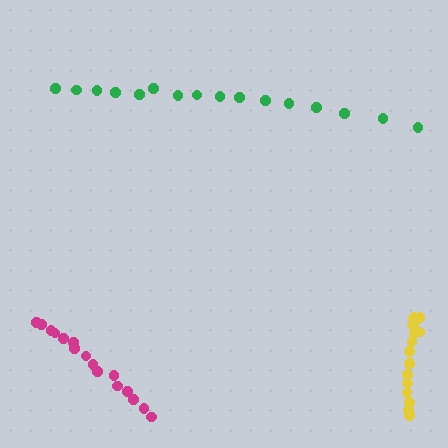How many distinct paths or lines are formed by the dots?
There are 3 distinct paths.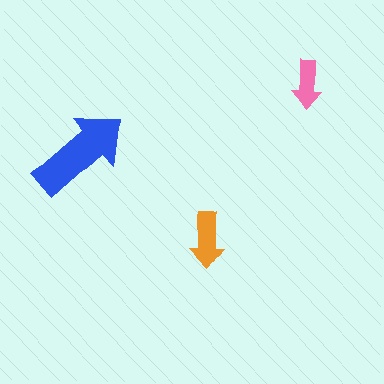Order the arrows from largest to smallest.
the blue one, the orange one, the pink one.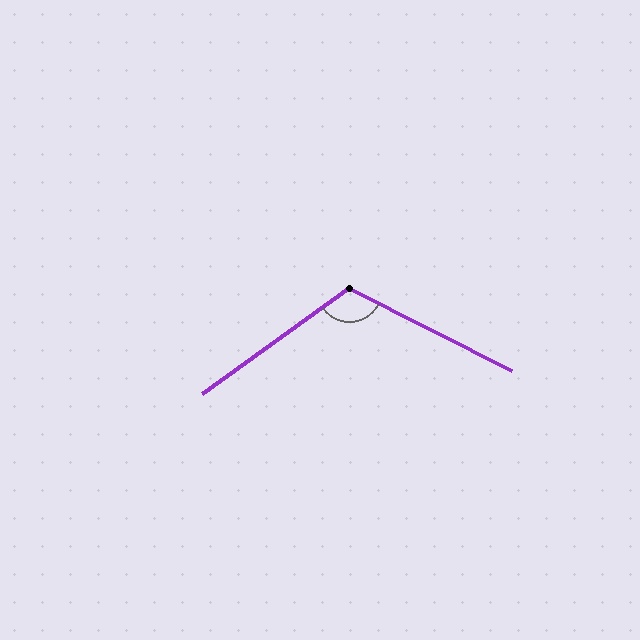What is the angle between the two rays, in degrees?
Approximately 117 degrees.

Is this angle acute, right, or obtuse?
It is obtuse.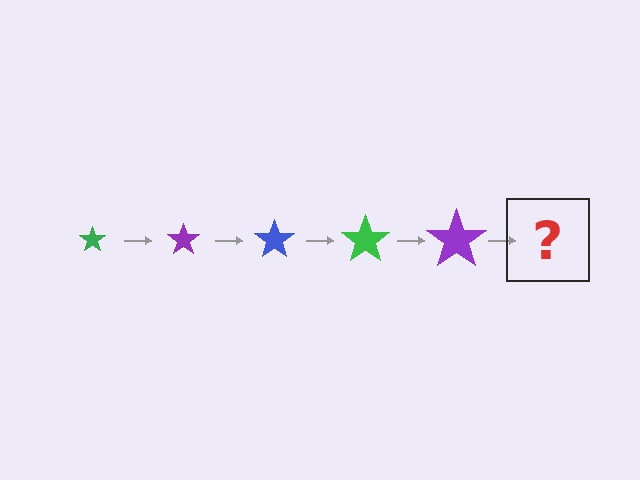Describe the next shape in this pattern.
It should be a blue star, larger than the previous one.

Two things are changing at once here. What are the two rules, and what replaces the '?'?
The two rules are that the star grows larger each step and the color cycles through green, purple, and blue. The '?' should be a blue star, larger than the previous one.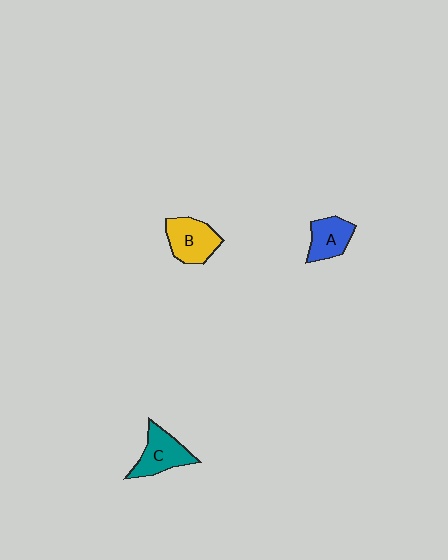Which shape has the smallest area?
Shape A (blue).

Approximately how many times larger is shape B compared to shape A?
Approximately 1.3 times.